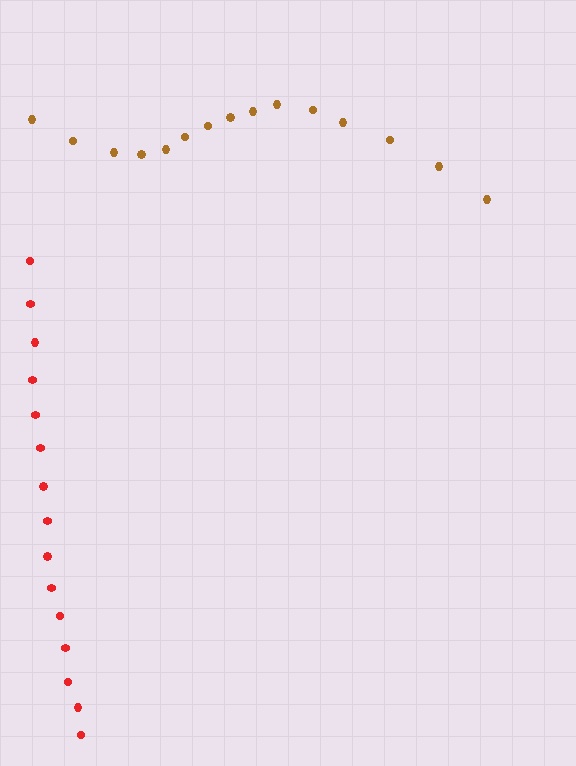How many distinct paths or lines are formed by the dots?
There are 2 distinct paths.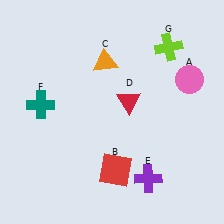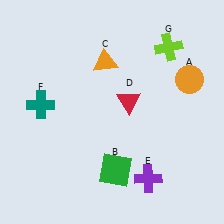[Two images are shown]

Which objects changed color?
A changed from pink to orange. B changed from red to green.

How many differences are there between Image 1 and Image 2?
There are 2 differences between the two images.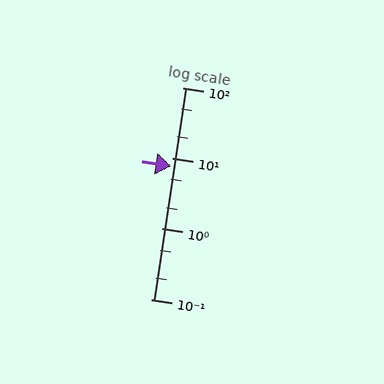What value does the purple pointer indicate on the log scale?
The pointer indicates approximately 7.7.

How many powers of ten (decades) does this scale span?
The scale spans 3 decades, from 0.1 to 100.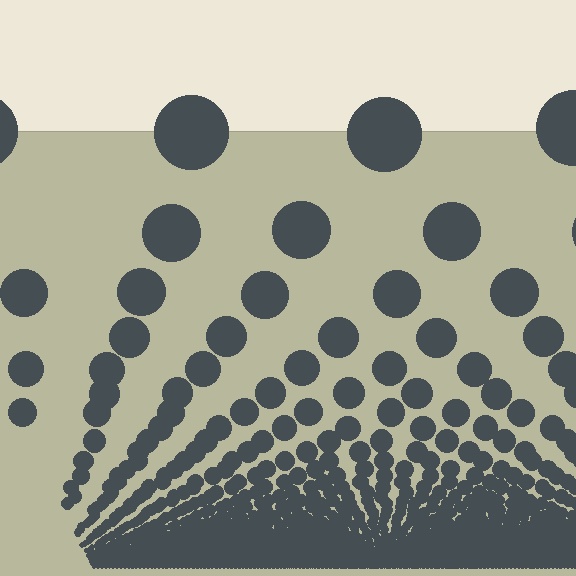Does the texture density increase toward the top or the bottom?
Density increases toward the bottom.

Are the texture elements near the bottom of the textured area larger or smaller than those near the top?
Smaller. The gradient is inverted — elements near the bottom are smaller and denser.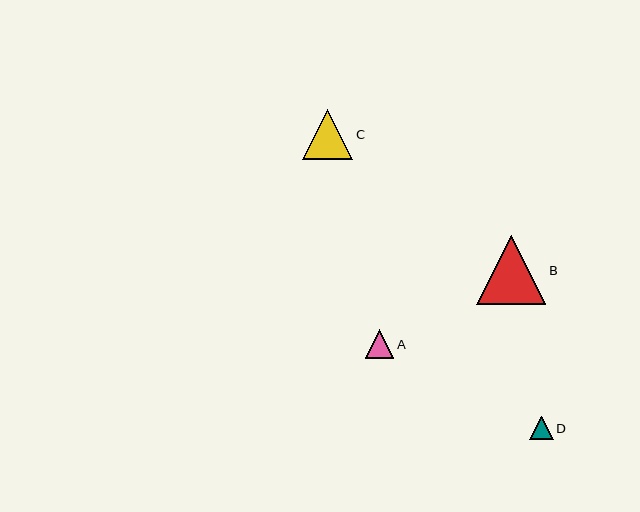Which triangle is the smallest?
Triangle D is the smallest with a size of approximately 24 pixels.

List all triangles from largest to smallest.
From largest to smallest: B, C, A, D.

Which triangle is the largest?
Triangle B is the largest with a size of approximately 69 pixels.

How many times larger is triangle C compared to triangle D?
Triangle C is approximately 2.1 times the size of triangle D.